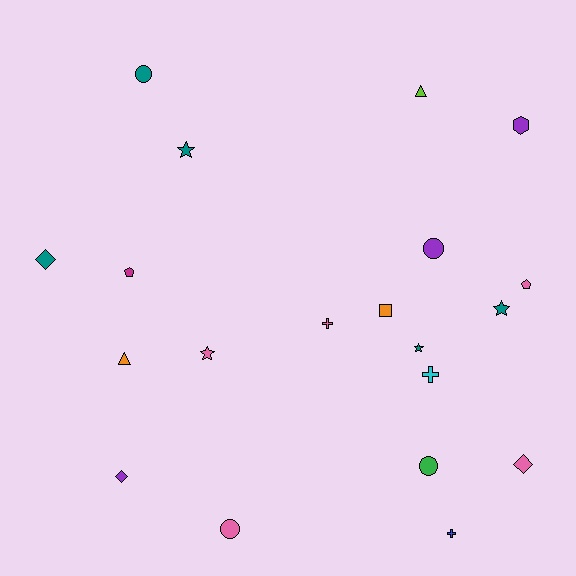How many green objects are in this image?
There is 1 green object.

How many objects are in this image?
There are 20 objects.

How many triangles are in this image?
There are 2 triangles.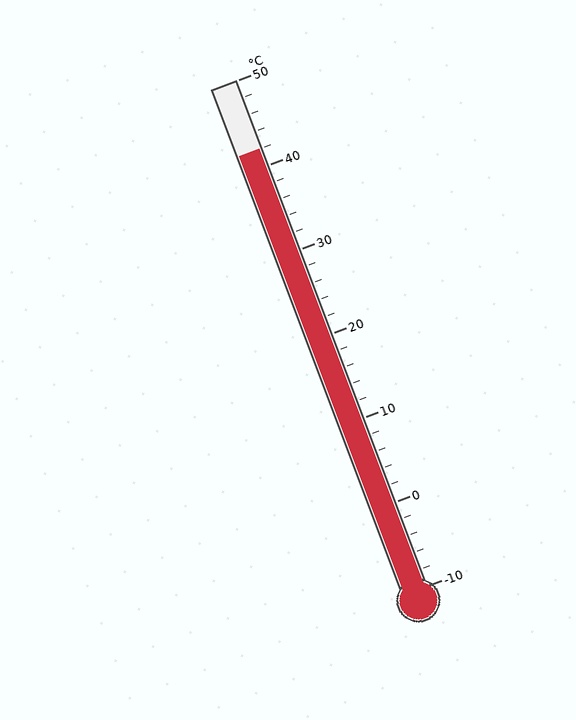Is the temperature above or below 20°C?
The temperature is above 20°C.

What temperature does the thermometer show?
The thermometer shows approximately 42°C.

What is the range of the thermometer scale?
The thermometer scale ranges from -10°C to 50°C.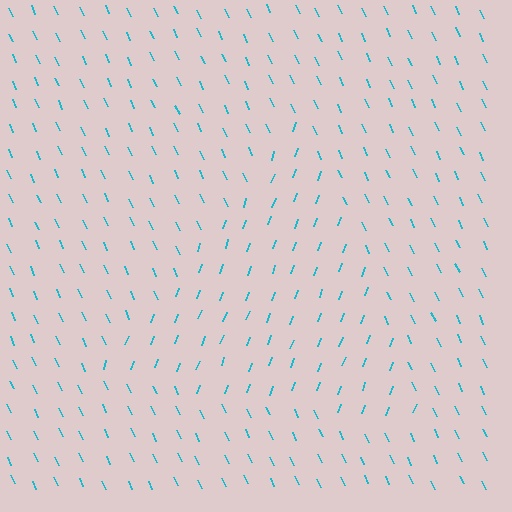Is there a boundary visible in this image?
Yes, there is a texture boundary formed by a change in line orientation.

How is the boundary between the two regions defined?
The boundary is defined purely by a change in line orientation (approximately 45 degrees difference). All lines are the same color and thickness.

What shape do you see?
I see a triangle.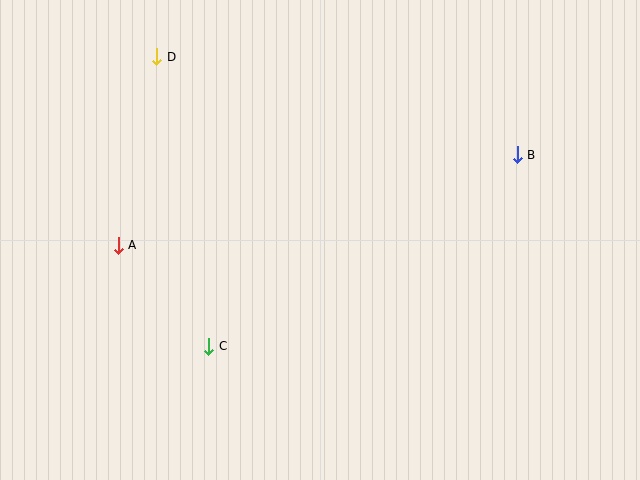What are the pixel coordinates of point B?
Point B is at (517, 155).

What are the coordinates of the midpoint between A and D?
The midpoint between A and D is at (137, 151).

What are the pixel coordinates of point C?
Point C is at (209, 346).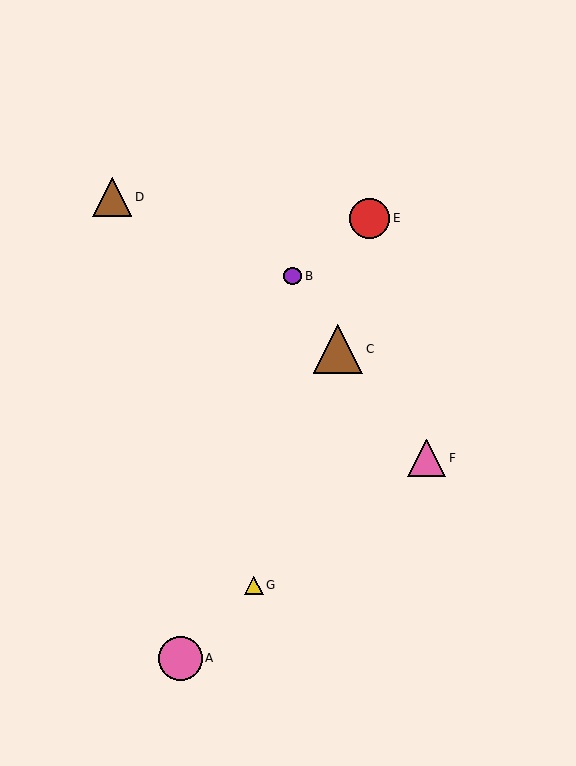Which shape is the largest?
The brown triangle (labeled C) is the largest.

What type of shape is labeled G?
Shape G is a yellow triangle.